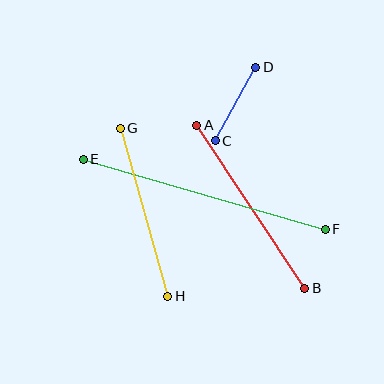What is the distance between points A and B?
The distance is approximately 196 pixels.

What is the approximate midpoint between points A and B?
The midpoint is at approximately (251, 207) pixels.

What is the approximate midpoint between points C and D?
The midpoint is at approximately (236, 104) pixels.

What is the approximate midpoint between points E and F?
The midpoint is at approximately (204, 194) pixels.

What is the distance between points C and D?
The distance is approximately 84 pixels.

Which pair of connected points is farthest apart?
Points E and F are farthest apart.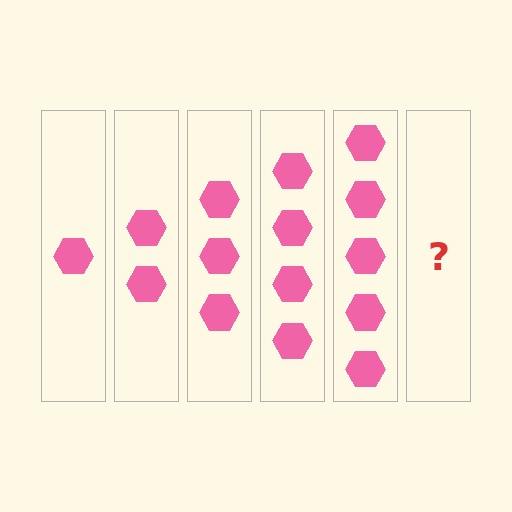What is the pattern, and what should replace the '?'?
The pattern is that each step adds one more hexagon. The '?' should be 6 hexagons.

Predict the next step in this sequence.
The next step is 6 hexagons.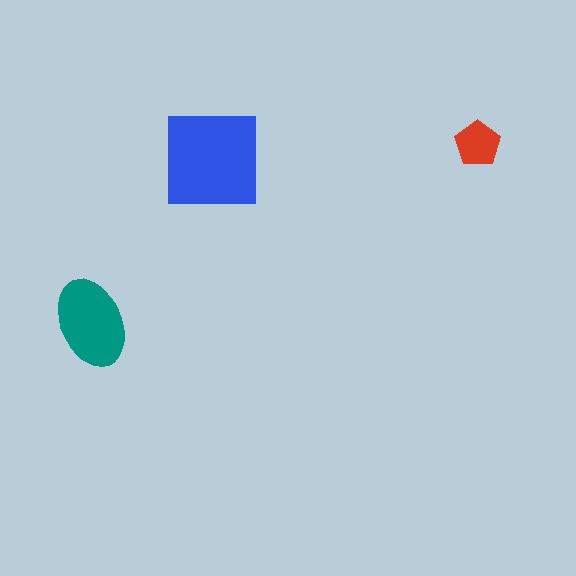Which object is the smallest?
The red pentagon.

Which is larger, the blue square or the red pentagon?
The blue square.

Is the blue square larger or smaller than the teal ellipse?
Larger.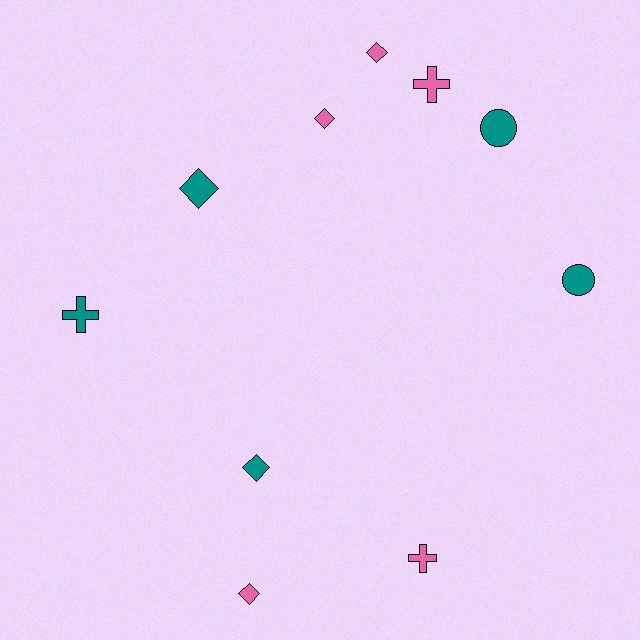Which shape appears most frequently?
Diamond, with 5 objects.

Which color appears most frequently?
Pink, with 5 objects.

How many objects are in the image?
There are 10 objects.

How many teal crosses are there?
There is 1 teal cross.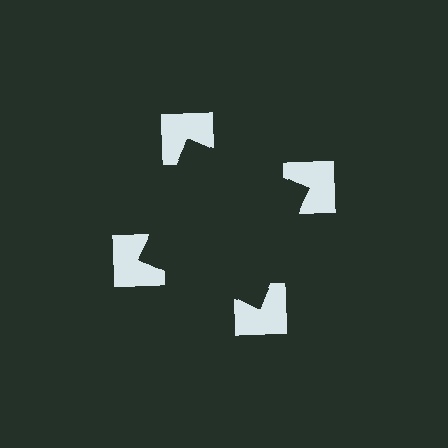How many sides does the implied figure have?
4 sides.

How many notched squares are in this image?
There are 4 — one at each vertex of the illusory square.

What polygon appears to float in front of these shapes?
An illusory square — its edges are inferred from the aligned wedge cuts in the notched squares, not physically drawn.